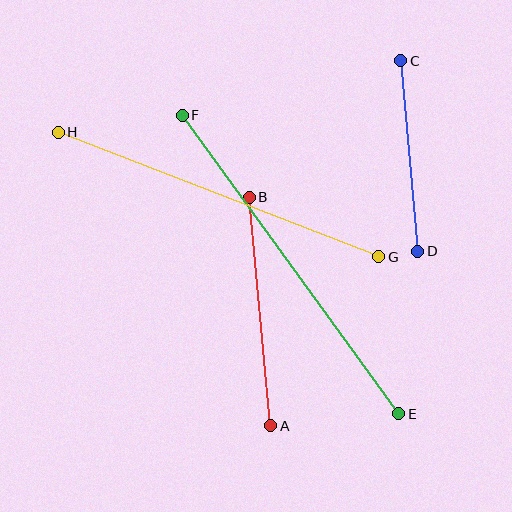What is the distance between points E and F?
The distance is approximately 369 pixels.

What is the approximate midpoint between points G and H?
The midpoint is at approximately (219, 195) pixels.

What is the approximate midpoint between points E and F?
The midpoint is at approximately (290, 265) pixels.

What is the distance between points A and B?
The distance is approximately 230 pixels.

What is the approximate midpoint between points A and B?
The midpoint is at approximately (260, 312) pixels.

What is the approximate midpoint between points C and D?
The midpoint is at approximately (409, 156) pixels.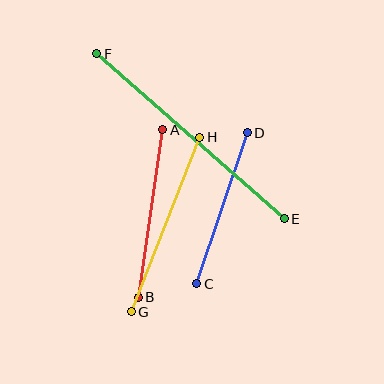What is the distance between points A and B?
The distance is approximately 169 pixels.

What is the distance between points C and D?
The distance is approximately 159 pixels.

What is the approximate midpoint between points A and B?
The midpoint is at approximately (150, 214) pixels.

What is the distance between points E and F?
The distance is approximately 250 pixels.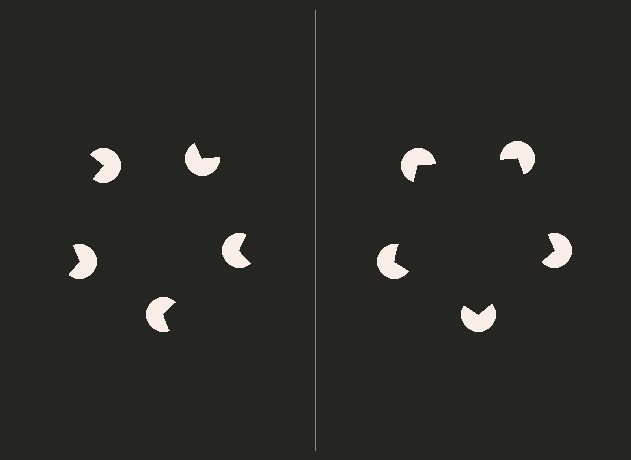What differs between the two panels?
The pac-man discs are positioned identically on both sides; only the wedge orientations differ. On the right they align to a pentagon; on the left they are misaligned.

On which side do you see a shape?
An illusory pentagon appears on the right side. On the left side the wedge cuts are rotated, so no coherent shape forms.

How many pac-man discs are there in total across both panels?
10 — 5 on each side.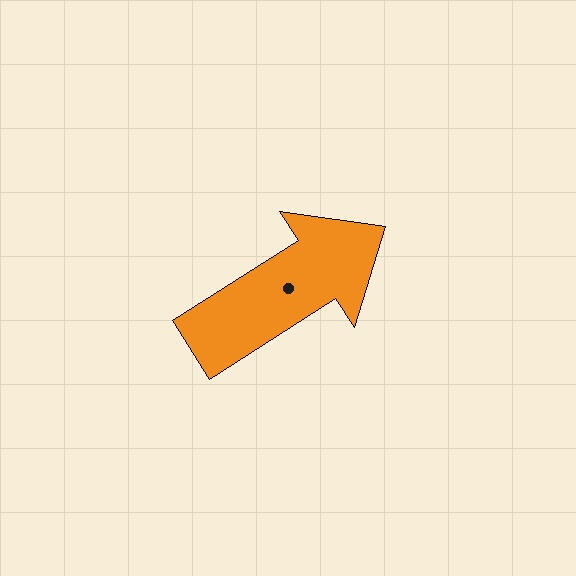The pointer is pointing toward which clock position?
Roughly 2 o'clock.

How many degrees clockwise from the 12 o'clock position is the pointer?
Approximately 57 degrees.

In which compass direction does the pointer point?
Northeast.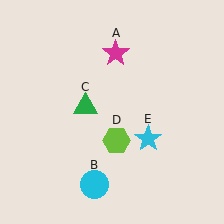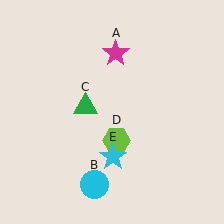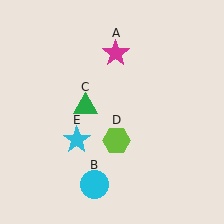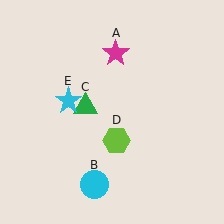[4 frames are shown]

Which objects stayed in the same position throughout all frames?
Magenta star (object A) and cyan circle (object B) and green triangle (object C) and lime hexagon (object D) remained stationary.